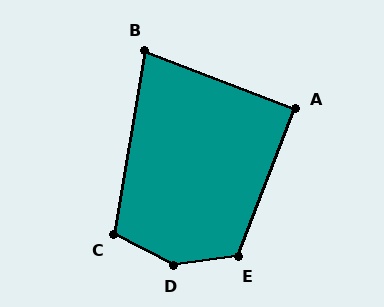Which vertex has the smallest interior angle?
B, at approximately 79 degrees.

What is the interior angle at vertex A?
Approximately 90 degrees (approximately right).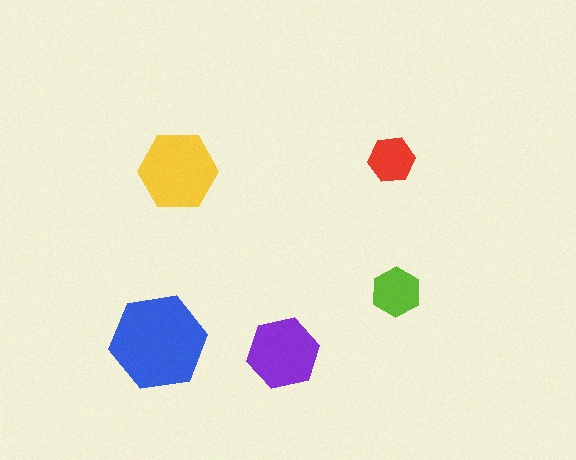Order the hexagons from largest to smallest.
the blue one, the yellow one, the purple one, the lime one, the red one.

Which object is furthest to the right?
The lime hexagon is rightmost.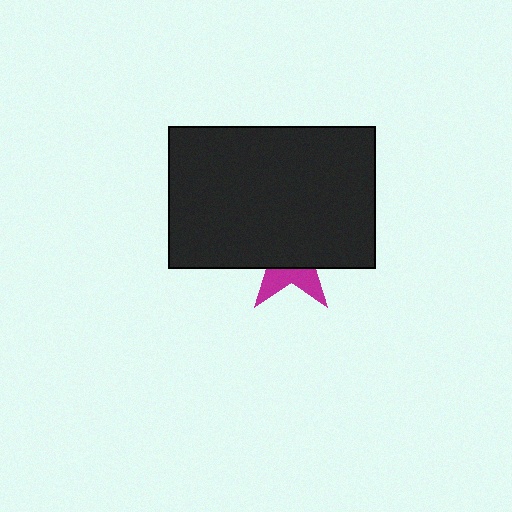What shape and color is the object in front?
The object in front is a black rectangle.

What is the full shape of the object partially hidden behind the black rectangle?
The partially hidden object is a magenta star.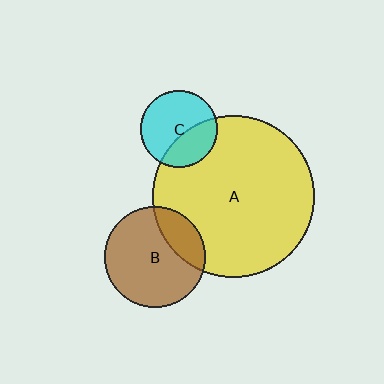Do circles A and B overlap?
Yes.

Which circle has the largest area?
Circle A (yellow).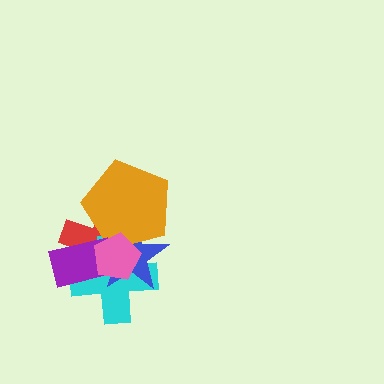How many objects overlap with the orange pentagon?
4 objects overlap with the orange pentagon.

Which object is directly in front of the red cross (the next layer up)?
The cyan cross is directly in front of the red cross.